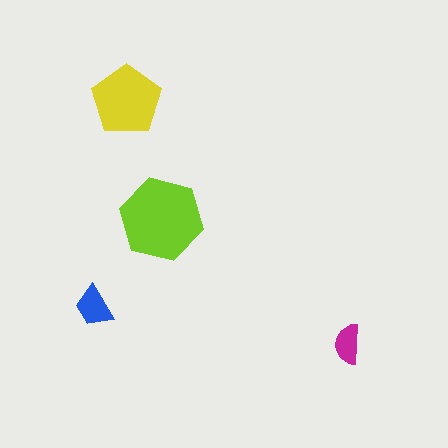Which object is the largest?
The lime hexagon.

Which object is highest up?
The yellow pentagon is topmost.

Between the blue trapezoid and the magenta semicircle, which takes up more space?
The blue trapezoid.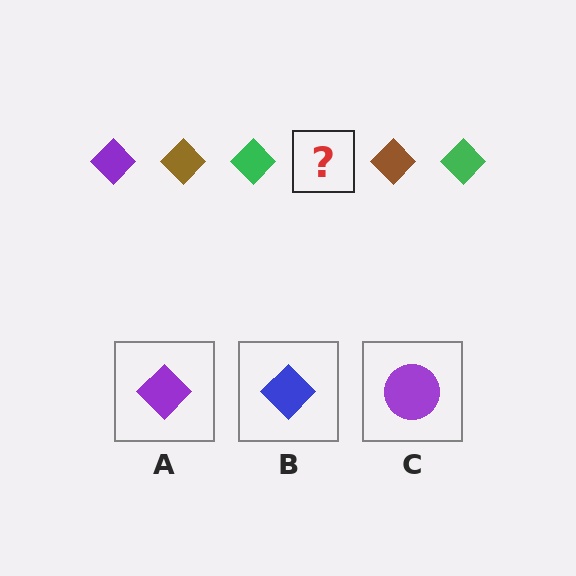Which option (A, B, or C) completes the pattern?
A.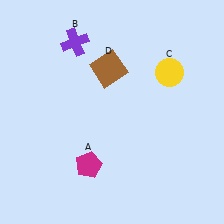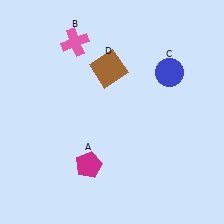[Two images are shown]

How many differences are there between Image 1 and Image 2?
There are 2 differences between the two images.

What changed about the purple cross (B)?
In Image 1, B is purple. In Image 2, it changed to pink.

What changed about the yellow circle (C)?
In Image 1, C is yellow. In Image 2, it changed to blue.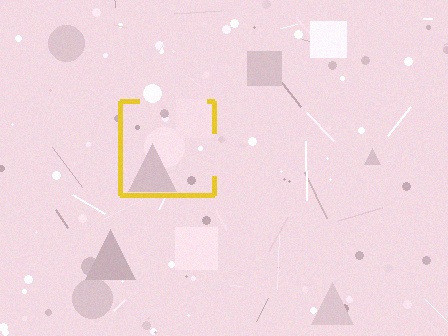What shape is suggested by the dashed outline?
The dashed outline suggests a square.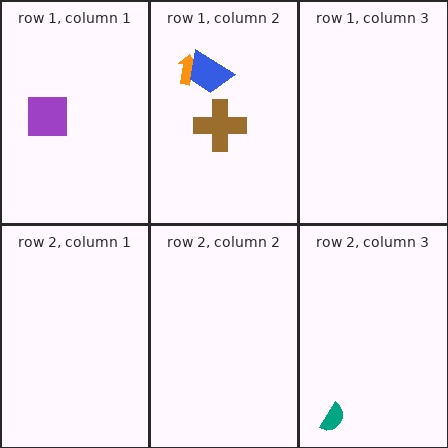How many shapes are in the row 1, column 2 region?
3.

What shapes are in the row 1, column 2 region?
The orange arrow, the brown cross, the blue trapezoid.